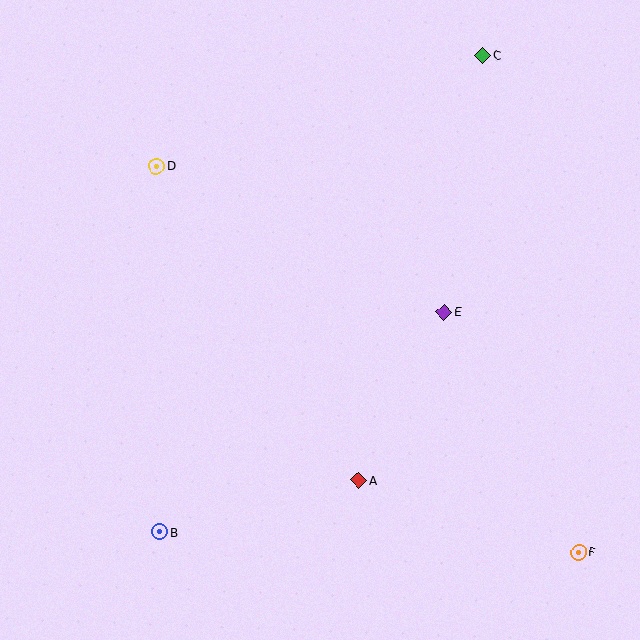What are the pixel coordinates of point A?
Point A is at (359, 481).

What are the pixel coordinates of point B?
Point B is at (160, 532).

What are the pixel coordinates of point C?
Point C is at (483, 55).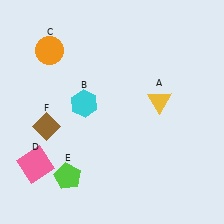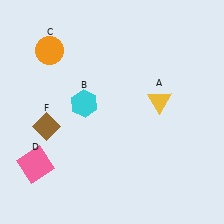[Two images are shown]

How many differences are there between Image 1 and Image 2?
There is 1 difference between the two images.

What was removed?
The lime pentagon (E) was removed in Image 2.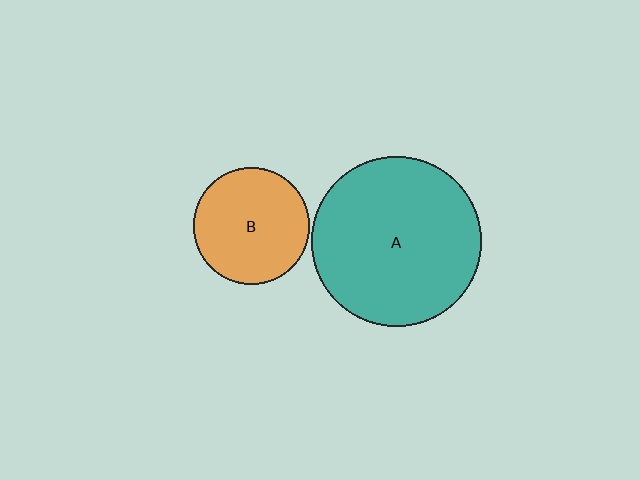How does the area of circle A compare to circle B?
Approximately 2.1 times.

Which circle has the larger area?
Circle A (teal).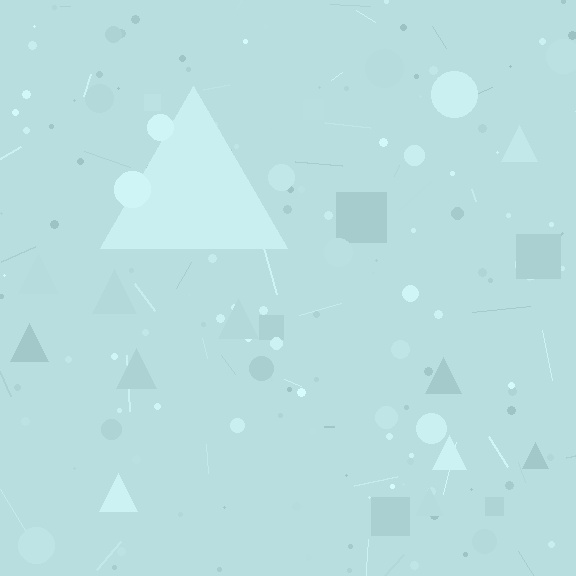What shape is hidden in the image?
A triangle is hidden in the image.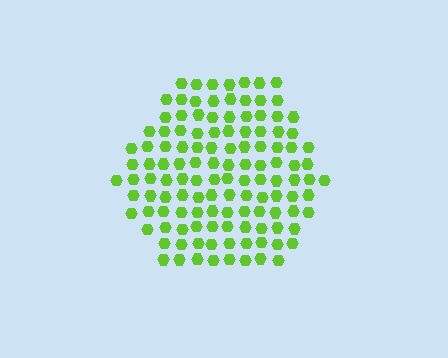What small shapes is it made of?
It is made of small hexagons.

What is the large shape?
The large shape is a hexagon.